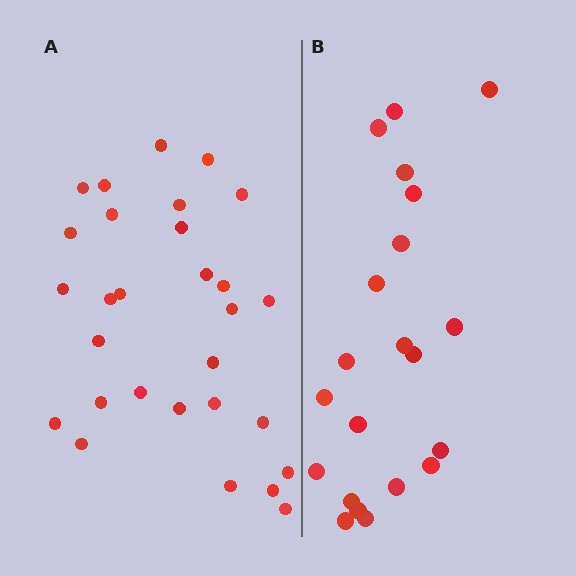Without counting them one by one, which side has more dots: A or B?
Region A (the left region) has more dots.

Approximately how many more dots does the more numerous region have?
Region A has roughly 8 or so more dots than region B.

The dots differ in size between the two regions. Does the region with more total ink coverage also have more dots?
No. Region B has more total ink coverage because its dots are larger, but region A actually contains more individual dots. Total area can be misleading — the number of items is what matters here.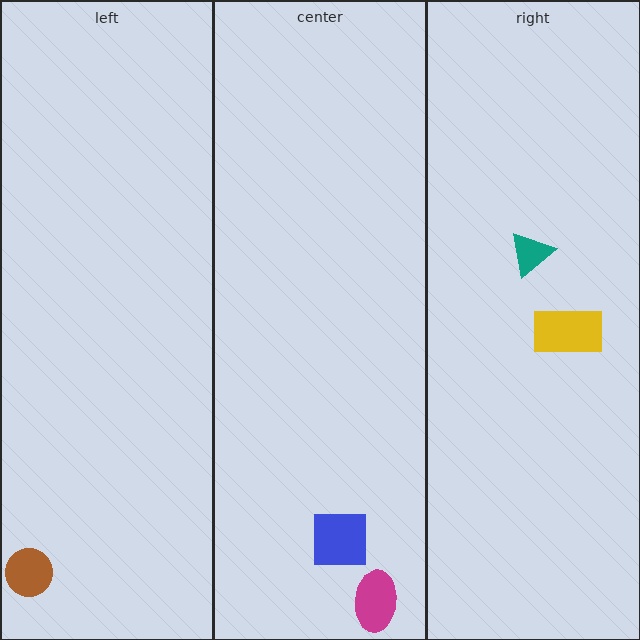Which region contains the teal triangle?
The right region.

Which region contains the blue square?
The center region.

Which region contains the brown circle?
The left region.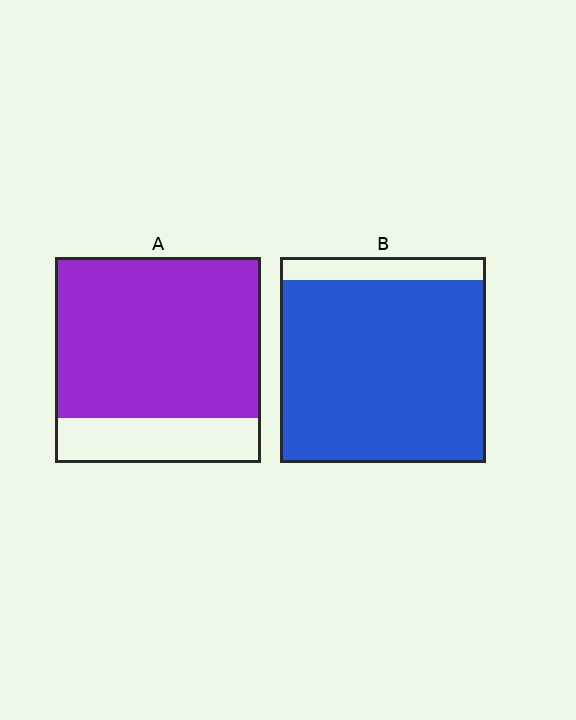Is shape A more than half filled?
Yes.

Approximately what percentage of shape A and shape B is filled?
A is approximately 80% and B is approximately 90%.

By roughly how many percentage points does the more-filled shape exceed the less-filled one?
By roughly 10 percentage points (B over A).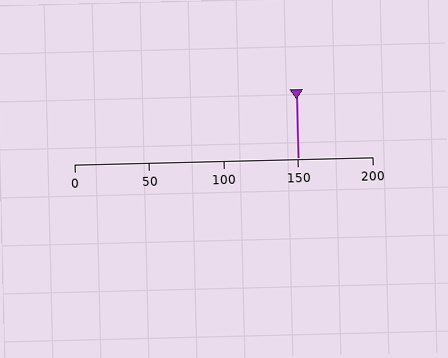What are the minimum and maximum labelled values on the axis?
The axis runs from 0 to 200.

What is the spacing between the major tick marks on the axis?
The major ticks are spaced 50 apart.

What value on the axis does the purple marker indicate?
The marker indicates approximately 150.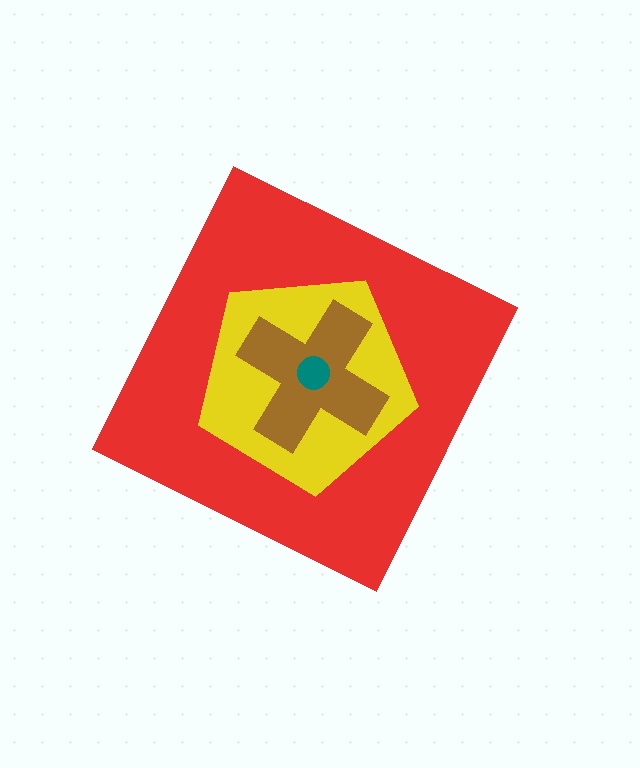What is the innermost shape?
The teal circle.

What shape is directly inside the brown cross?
The teal circle.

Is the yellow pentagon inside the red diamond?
Yes.